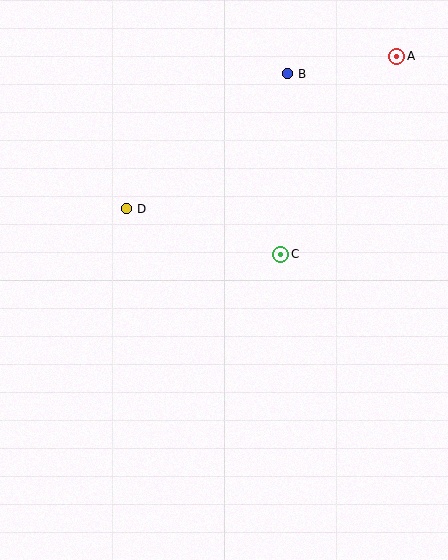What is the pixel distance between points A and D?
The distance between A and D is 310 pixels.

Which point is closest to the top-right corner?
Point A is closest to the top-right corner.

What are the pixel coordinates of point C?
Point C is at (281, 254).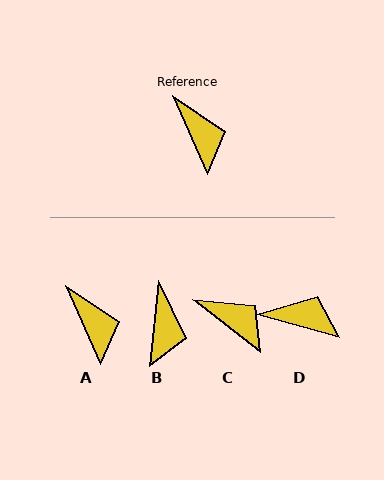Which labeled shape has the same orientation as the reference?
A.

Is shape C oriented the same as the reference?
No, it is off by about 28 degrees.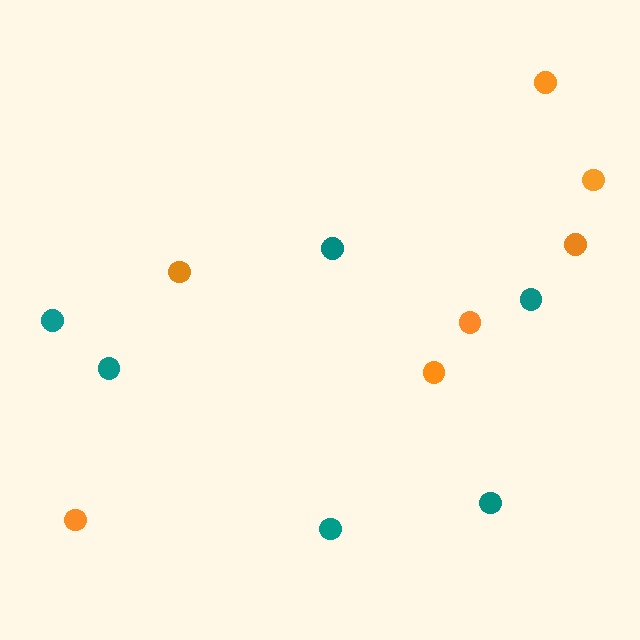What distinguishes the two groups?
There are 2 groups: one group of teal circles (6) and one group of orange circles (7).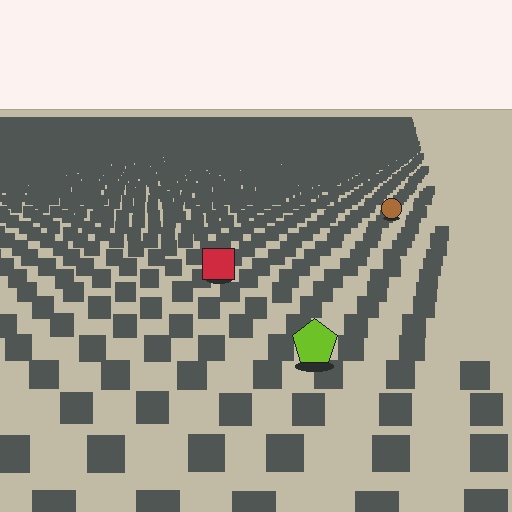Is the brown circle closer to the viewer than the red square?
No. The red square is closer — you can tell from the texture gradient: the ground texture is coarser near it.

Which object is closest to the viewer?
The lime pentagon is closest. The texture marks near it are larger and more spread out.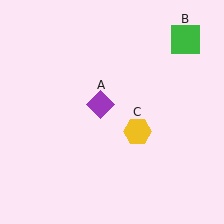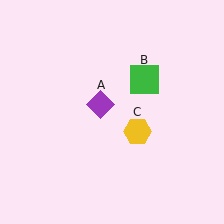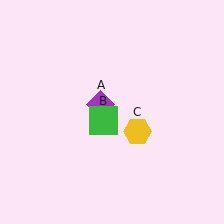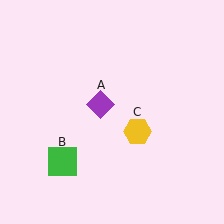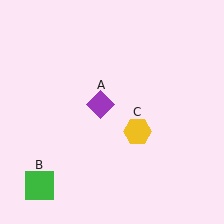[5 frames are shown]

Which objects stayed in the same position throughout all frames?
Purple diamond (object A) and yellow hexagon (object C) remained stationary.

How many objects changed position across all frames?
1 object changed position: green square (object B).